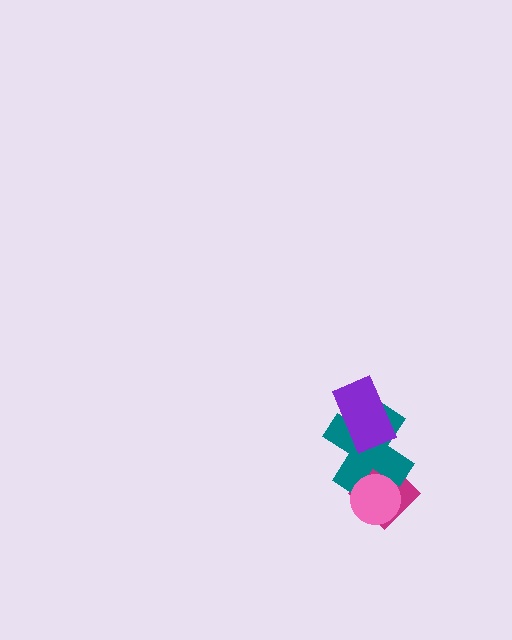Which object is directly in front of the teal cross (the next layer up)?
The pink circle is directly in front of the teal cross.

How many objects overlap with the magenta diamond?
2 objects overlap with the magenta diamond.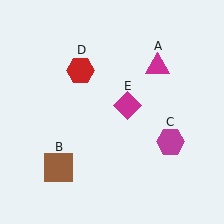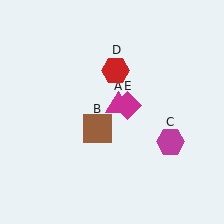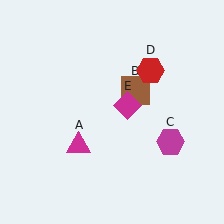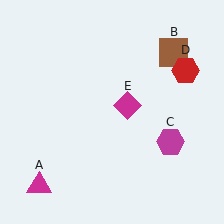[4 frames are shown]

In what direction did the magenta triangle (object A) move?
The magenta triangle (object A) moved down and to the left.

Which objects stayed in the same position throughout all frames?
Magenta hexagon (object C) and magenta diamond (object E) remained stationary.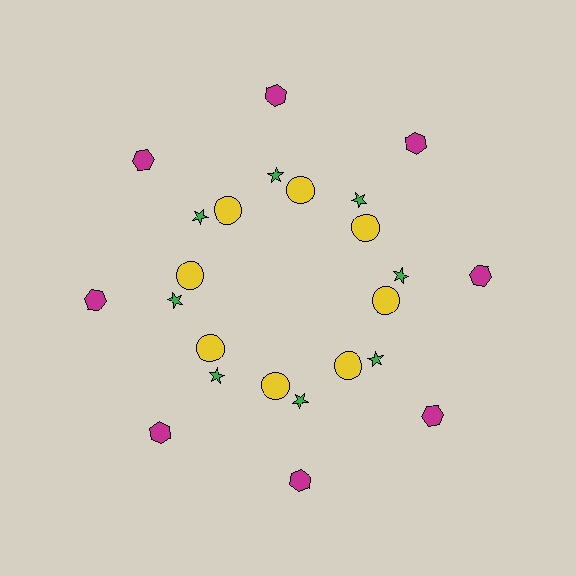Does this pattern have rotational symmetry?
Yes, this pattern has 8-fold rotational symmetry. It looks the same after rotating 45 degrees around the center.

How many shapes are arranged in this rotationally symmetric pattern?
There are 24 shapes, arranged in 8 groups of 3.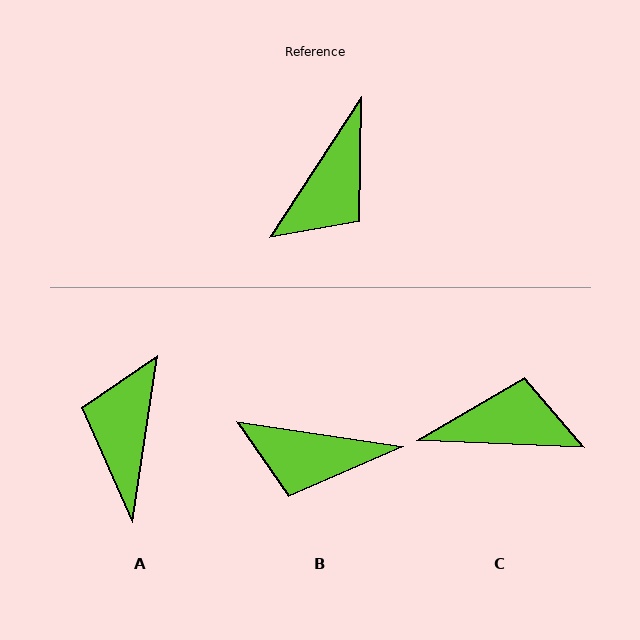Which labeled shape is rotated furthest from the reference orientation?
A, about 155 degrees away.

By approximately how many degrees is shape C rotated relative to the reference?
Approximately 121 degrees counter-clockwise.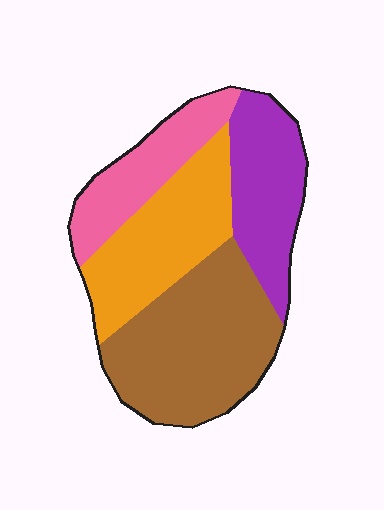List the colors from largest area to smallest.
From largest to smallest: brown, orange, purple, pink.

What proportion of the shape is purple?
Purple covers roughly 20% of the shape.